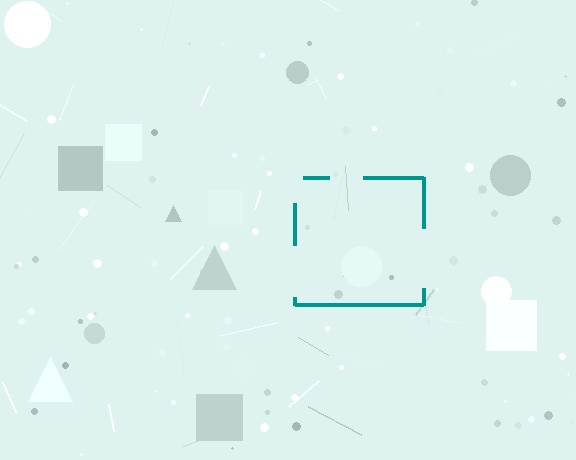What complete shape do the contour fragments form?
The contour fragments form a square.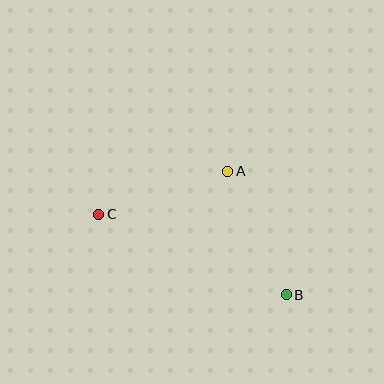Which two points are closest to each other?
Points A and C are closest to each other.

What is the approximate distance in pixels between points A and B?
The distance between A and B is approximately 137 pixels.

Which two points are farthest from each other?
Points B and C are farthest from each other.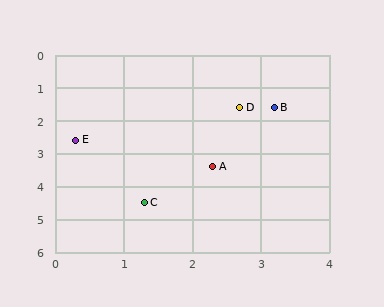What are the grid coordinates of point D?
Point D is at approximately (2.7, 1.6).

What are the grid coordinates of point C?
Point C is at approximately (1.3, 4.5).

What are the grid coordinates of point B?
Point B is at approximately (3.2, 1.6).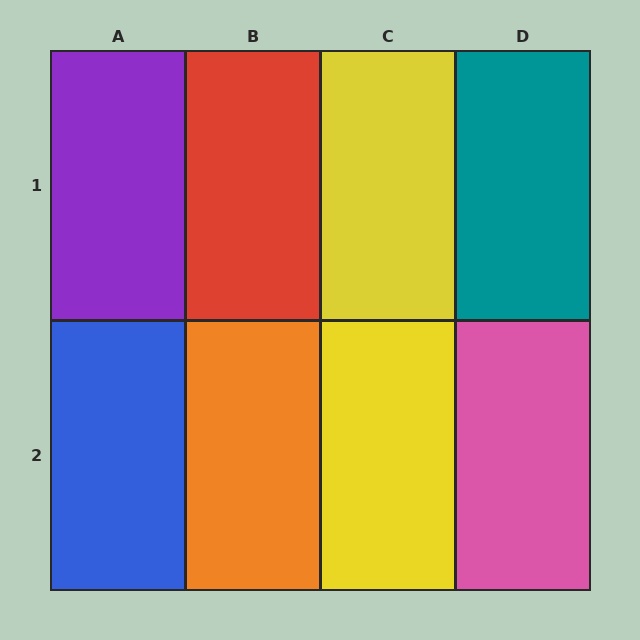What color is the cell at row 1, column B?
Red.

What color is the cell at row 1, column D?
Teal.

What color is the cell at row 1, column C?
Yellow.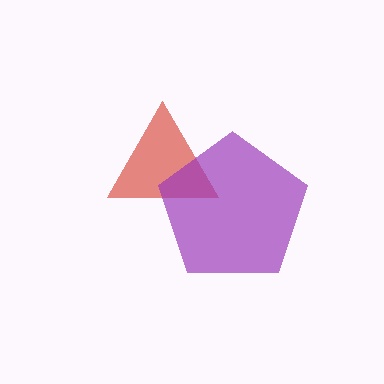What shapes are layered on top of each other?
The layered shapes are: a red triangle, a purple pentagon.